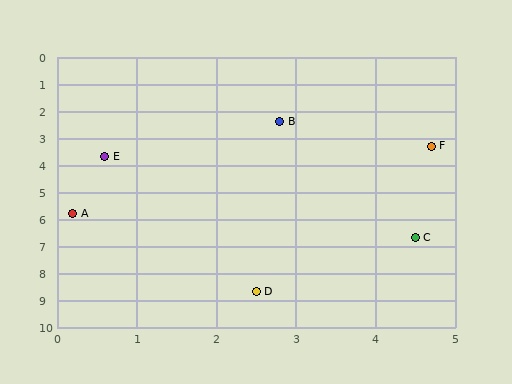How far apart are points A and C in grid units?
Points A and C are about 4.4 grid units apart.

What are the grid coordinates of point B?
Point B is at approximately (2.8, 2.4).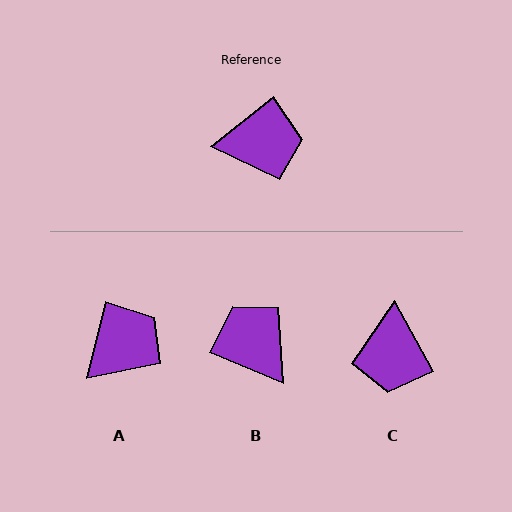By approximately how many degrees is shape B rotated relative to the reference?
Approximately 119 degrees counter-clockwise.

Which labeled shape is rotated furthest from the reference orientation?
B, about 119 degrees away.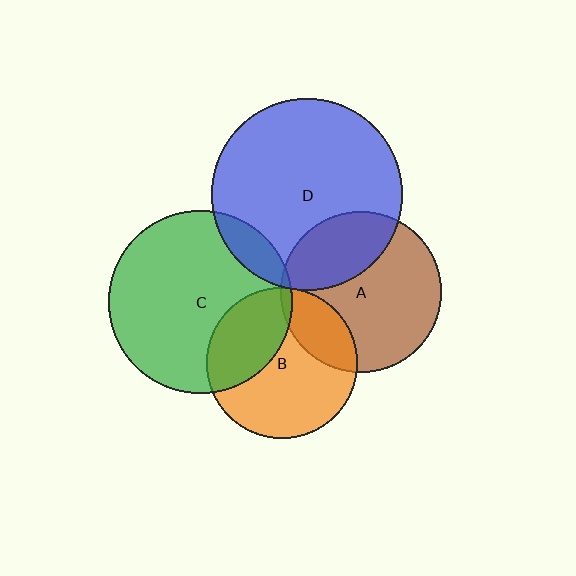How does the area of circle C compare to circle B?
Approximately 1.5 times.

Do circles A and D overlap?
Yes.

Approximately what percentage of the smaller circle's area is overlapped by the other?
Approximately 30%.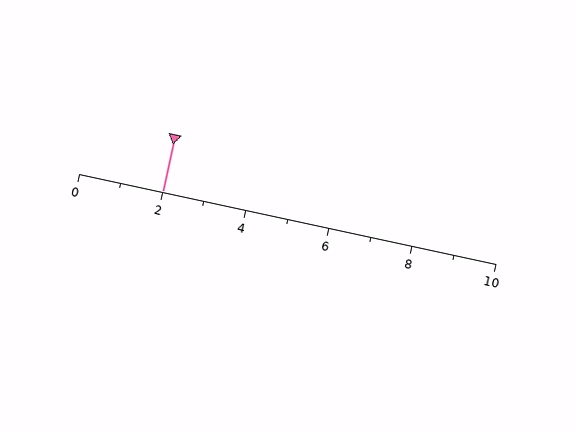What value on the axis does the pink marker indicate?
The marker indicates approximately 2.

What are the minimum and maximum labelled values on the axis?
The axis runs from 0 to 10.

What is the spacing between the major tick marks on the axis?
The major ticks are spaced 2 apart.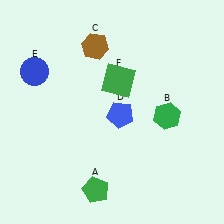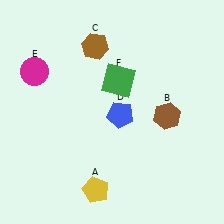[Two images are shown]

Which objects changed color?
A changed from green to yellow. B changed from green to brown. E changed from blue to magenta.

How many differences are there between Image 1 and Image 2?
There are 3 differences between the two images.